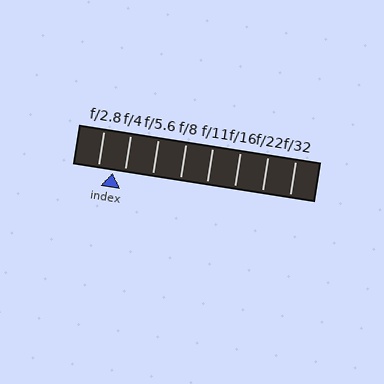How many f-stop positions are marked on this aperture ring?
There are 8 f-stop positions marked.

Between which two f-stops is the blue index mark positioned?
The index mark is between f/2.8 and f/4.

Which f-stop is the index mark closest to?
The index mark is closest to f/4.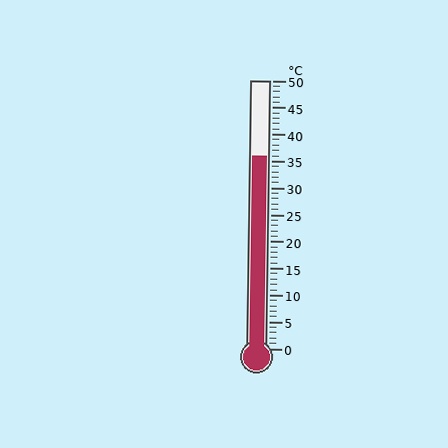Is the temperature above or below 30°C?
The temperature is above 30°C.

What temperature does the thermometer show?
The thermometer shows approximately 36°C.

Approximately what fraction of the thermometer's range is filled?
The thermometer is filled to approximately 70% of its range.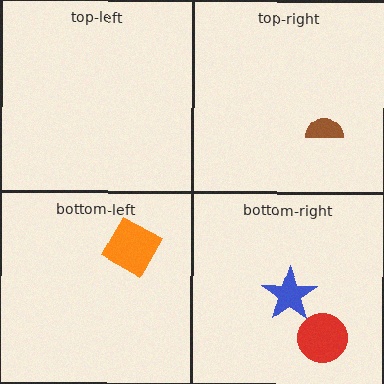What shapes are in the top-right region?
The brown semicircle.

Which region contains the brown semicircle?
The top-right region.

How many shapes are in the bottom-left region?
1.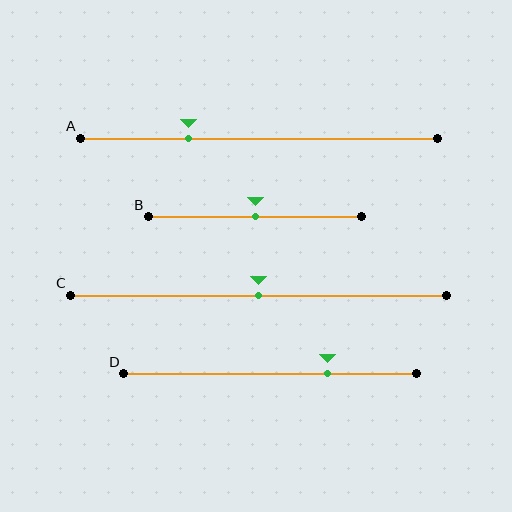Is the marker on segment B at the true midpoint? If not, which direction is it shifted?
Yes, the marker on segment B is at the true midpoint.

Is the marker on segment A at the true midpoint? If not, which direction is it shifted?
No, the marker on segment A is shifted to the left by about 20% of the segment length.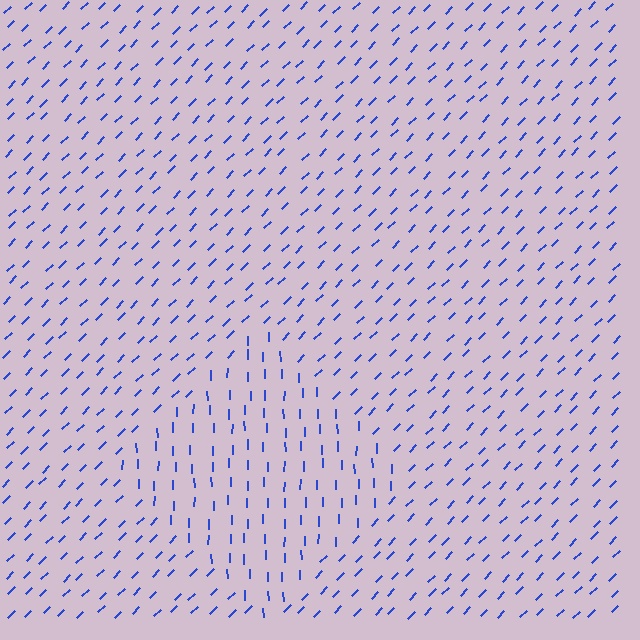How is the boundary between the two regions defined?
The boundary is defined purely by a change in line orientation (approximately 45 degrees difference). All lines are the same color and thickness.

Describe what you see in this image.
The image is filled with small blue line segments. A diamond region in the image has lines oriented differently from the surrounding lines, creating a visible texture boundary.